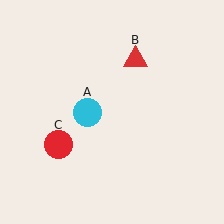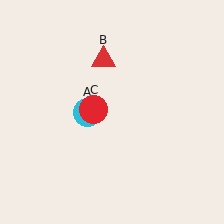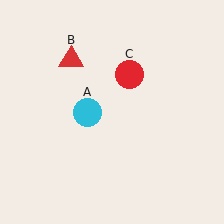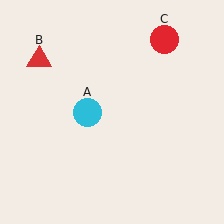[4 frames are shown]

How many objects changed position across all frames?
2 objects changed position: red triangle (object B), red circle (object C).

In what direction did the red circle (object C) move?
The red circle (object C) moved up and to the right.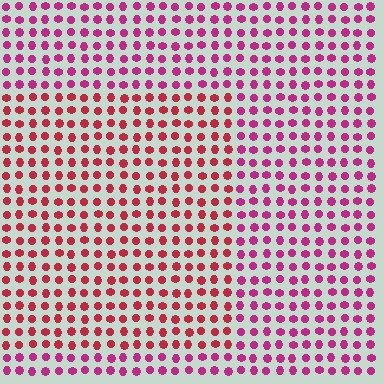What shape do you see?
I see a rectangle.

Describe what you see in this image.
The image is filled with small magenta elements in a uniform arrangement. A rectangle-shaped region is visible where the elements are tinted to a slightly different hue, forming a subtle color boundary.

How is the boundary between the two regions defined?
The boundary is defined purely by a slight shift in hue (about 29 degrees). Spacing, size, and orientation are identical on both sides.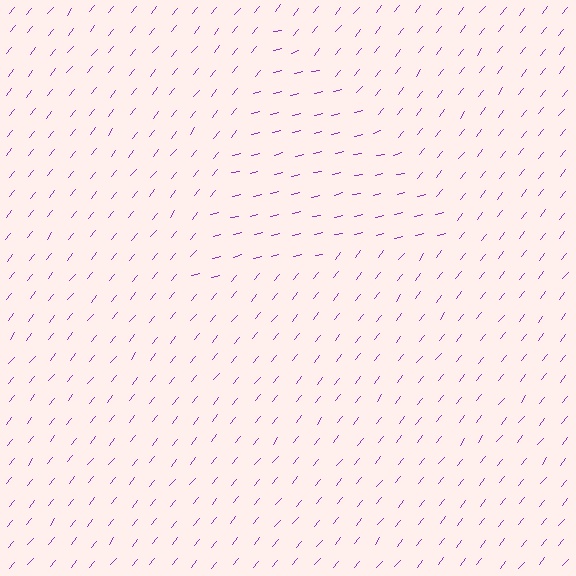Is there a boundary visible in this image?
Yes, there is a texture boundary formed by a change in line orientation.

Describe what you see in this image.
The image is filled with small purple line segments. A triangle region in the image has lines oriented differently from the surrounding lines, creating a visible texture boundary.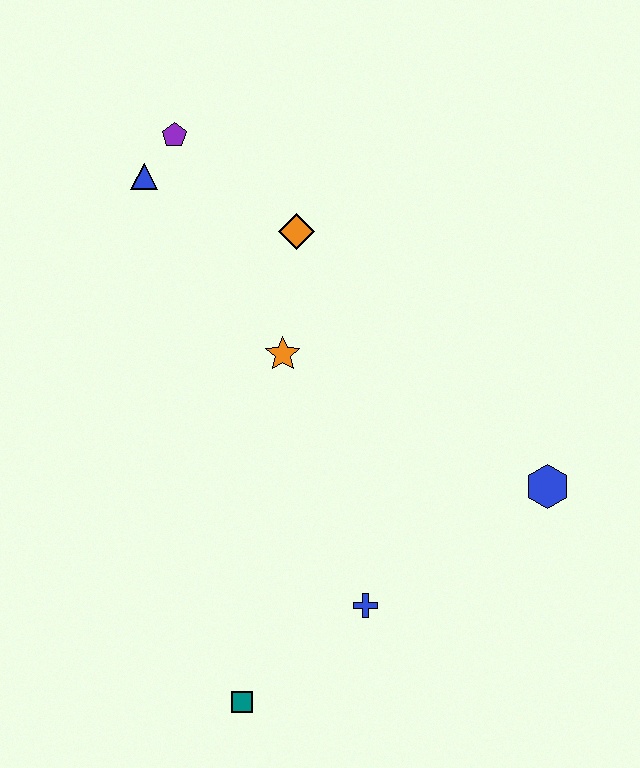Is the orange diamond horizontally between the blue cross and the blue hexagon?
No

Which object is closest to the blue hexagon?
The blue cross is closest to the blue hexagon.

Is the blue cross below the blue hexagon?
Yes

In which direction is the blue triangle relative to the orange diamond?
The blue triangle is to the left of the orange diamond.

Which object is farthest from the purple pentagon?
The teal square is farthest from the purple pentagon.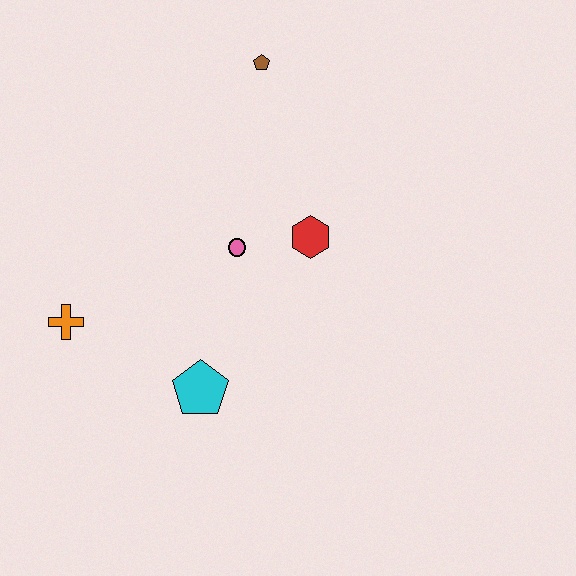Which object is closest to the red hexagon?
The pink circle is closest to the red hexagon.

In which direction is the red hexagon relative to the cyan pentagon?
The red hexagon is above the cyan pentagon.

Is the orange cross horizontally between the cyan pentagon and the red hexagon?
No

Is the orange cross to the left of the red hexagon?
Yes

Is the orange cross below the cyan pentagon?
No